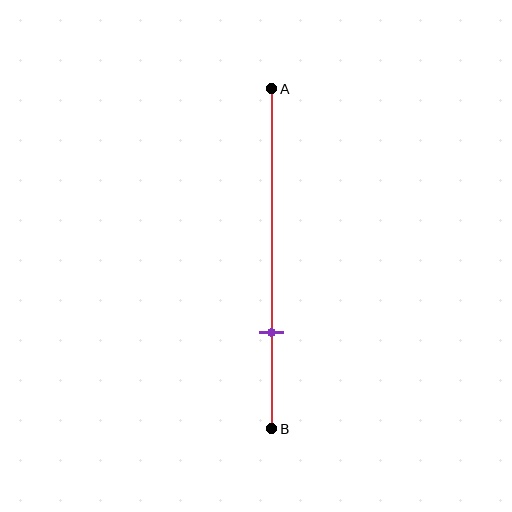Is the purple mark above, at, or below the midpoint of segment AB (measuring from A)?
The purple mark is below the midpoint of segment AB.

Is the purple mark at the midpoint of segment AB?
No, the mark is at about 70% from A, not at the 50% midpoint.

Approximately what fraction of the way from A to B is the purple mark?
The purple mark is approximately 70% of the way from A to B.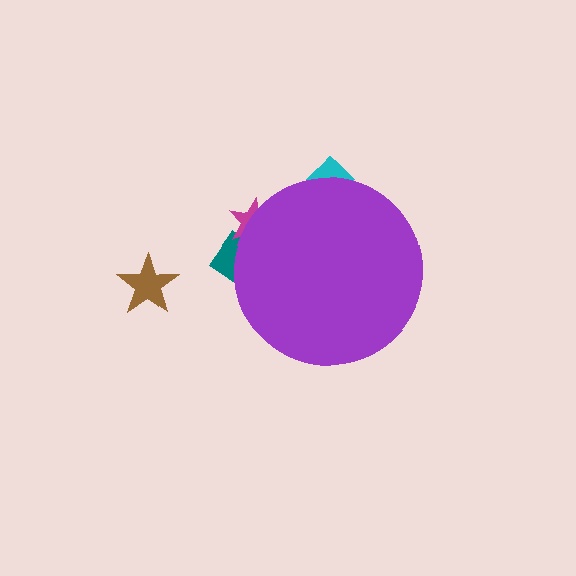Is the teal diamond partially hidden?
Yes, the teal diamond is partially hidden behind the purple circle.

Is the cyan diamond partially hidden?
Yes, the cyan diamond is partially hidden behind the purple circle.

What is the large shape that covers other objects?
A purple circle.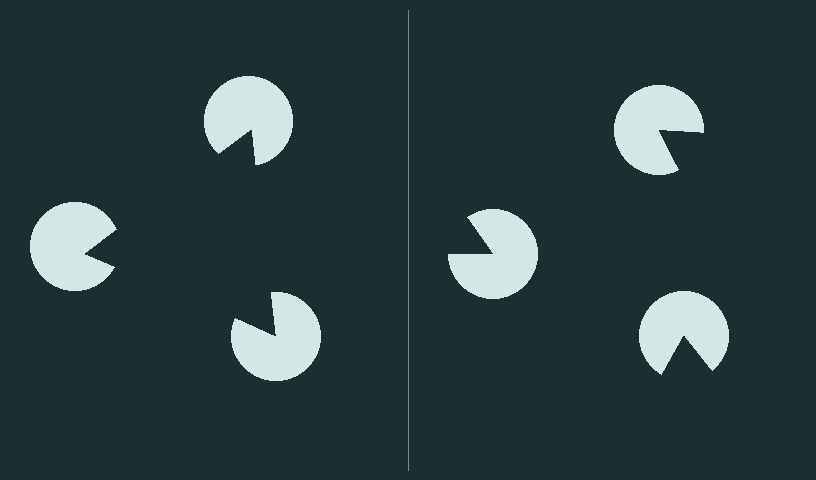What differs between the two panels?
The pac-man discs are positioned identically on both sides; only the wedge orientations differ. On the left they align to a triangle; on the right they are misaligned.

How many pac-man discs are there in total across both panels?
6 — 3 on each side.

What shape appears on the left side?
An illusory triangle.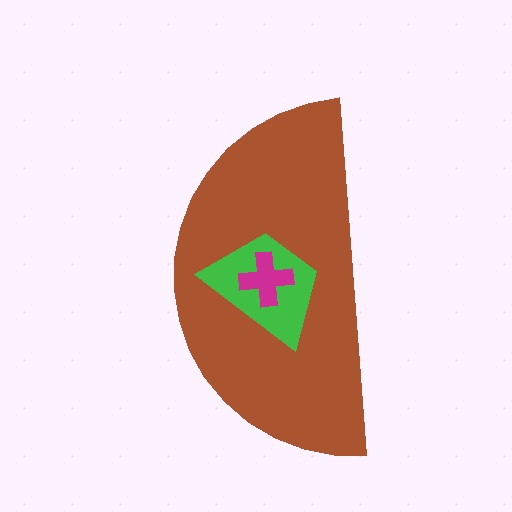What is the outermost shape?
The brown semicircle.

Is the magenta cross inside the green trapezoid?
Yes.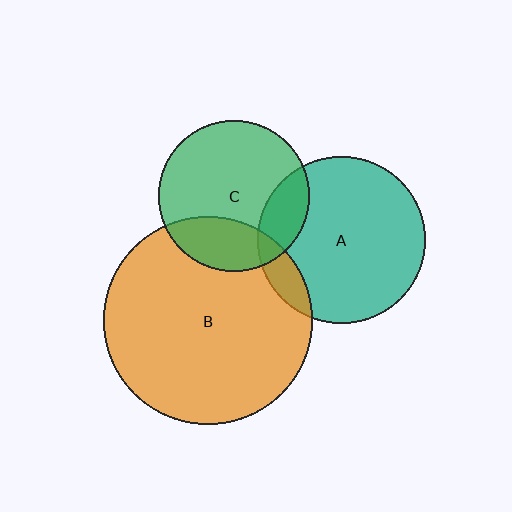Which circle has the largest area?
Circle B (orange).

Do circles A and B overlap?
Yes.